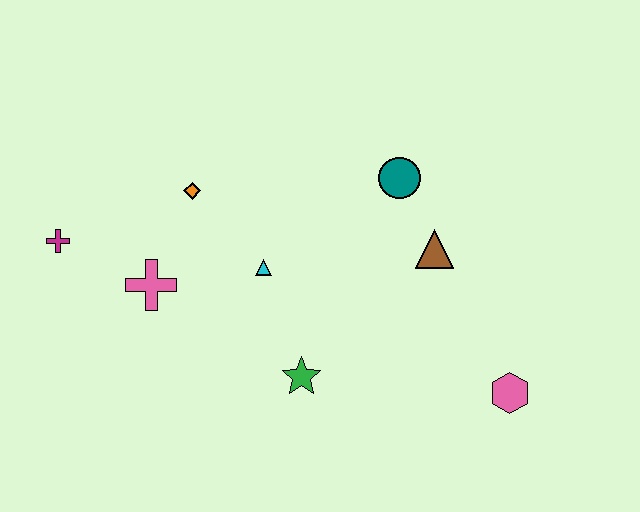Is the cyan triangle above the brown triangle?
No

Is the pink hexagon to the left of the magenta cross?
No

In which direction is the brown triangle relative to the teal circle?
The brown triangle is below the teal circle.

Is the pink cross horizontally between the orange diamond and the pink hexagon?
No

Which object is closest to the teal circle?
The brown triangle is closest to the teal circle.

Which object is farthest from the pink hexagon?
The magenta cross is farthest from the pink hexagon.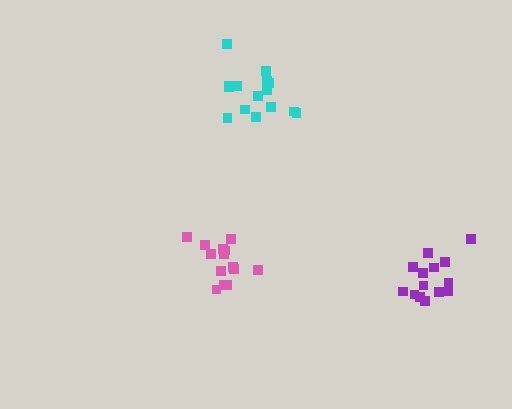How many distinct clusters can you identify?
There are 3 distinct clusters.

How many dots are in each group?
Group 1: 15 dots, Group 2: 14 dots, Group 3: 14 dots (43 total).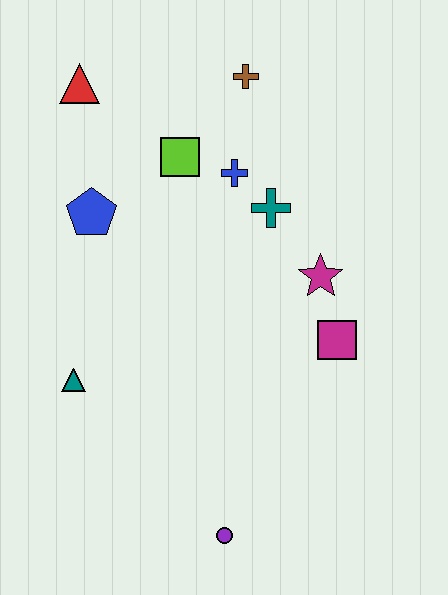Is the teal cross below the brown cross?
Yes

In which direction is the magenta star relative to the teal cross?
The magenta star is below the teal cross.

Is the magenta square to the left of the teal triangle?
No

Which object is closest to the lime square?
The blue cross is closest to the lime square.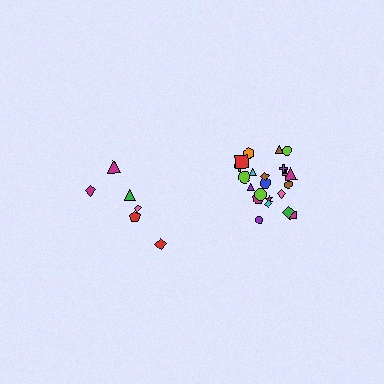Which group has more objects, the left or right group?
The right group.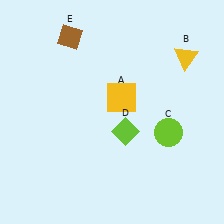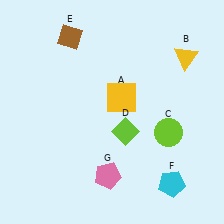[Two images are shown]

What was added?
A cyan pentagon (F), a pink pentagon (G) were added in Image 2.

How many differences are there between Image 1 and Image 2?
There are 2 differences between the two images.